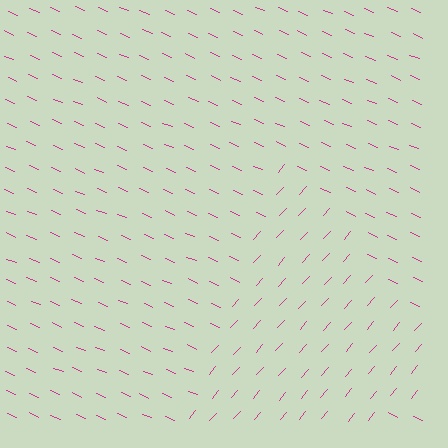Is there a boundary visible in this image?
Yes, there is a texture boundary formed by a change in line orientation.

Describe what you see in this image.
The image is filled with small magenta line segments. A triangle region in the image has lines oriented differently from the surrounding lines, creating a visible texture boundary.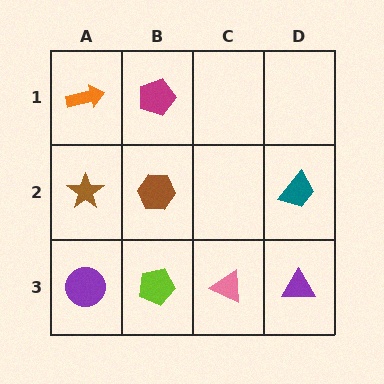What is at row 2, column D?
A teal trapezoid.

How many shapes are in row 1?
2 shapes.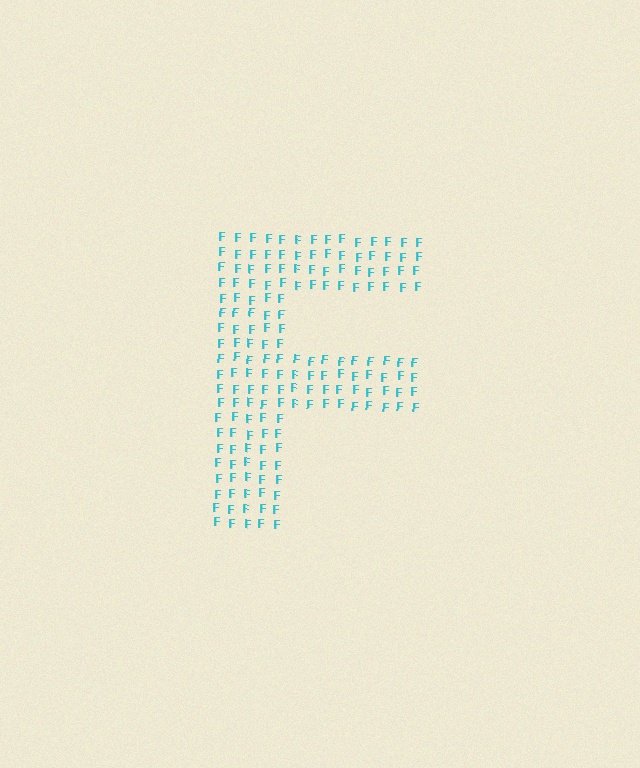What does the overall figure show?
The overall figure shows the letter F.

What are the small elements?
The small elements are letter F's.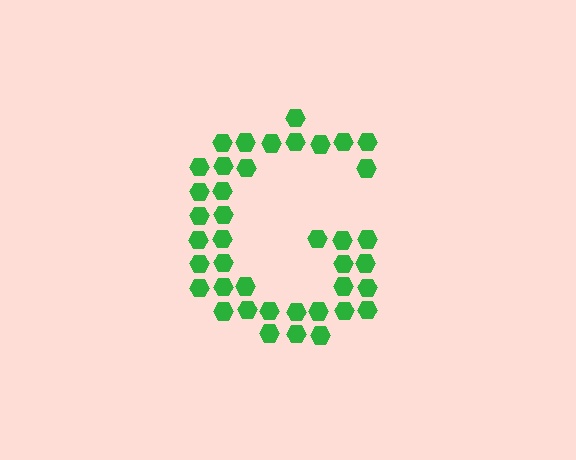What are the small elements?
The small elements are hexagons.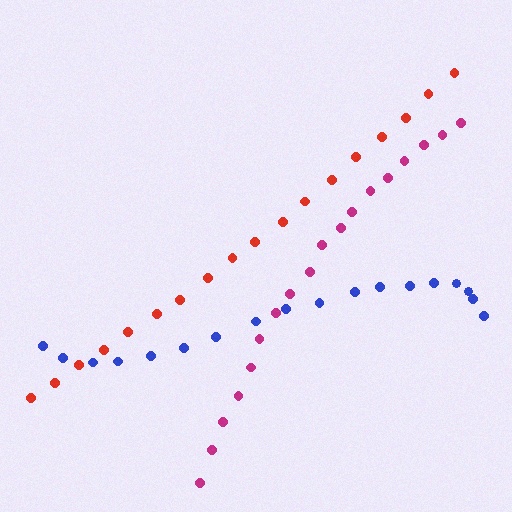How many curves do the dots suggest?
There are 3 distinct paths.